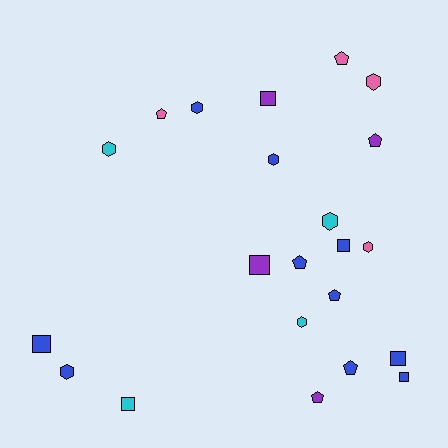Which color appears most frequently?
Blue, with 10 objects.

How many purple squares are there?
There are 2 purple squares.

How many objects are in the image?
There are 22 objects.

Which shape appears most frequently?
Hexagon, with 8 objects.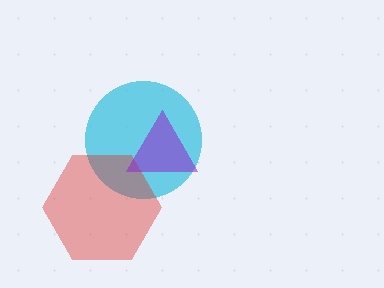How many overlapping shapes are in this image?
There are 3 overlapping shapes in the image.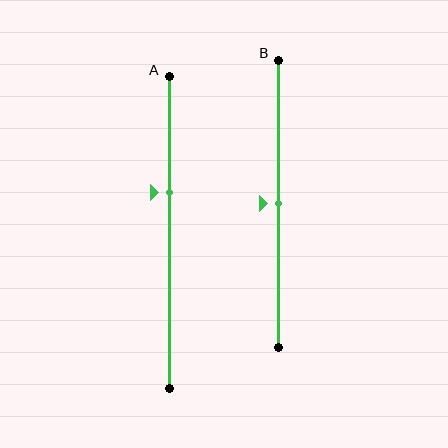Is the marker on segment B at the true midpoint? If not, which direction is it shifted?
Yes, the marker on segment B is at the true midpoint.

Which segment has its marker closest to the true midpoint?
Segment B has its marker closest to the true midpoint.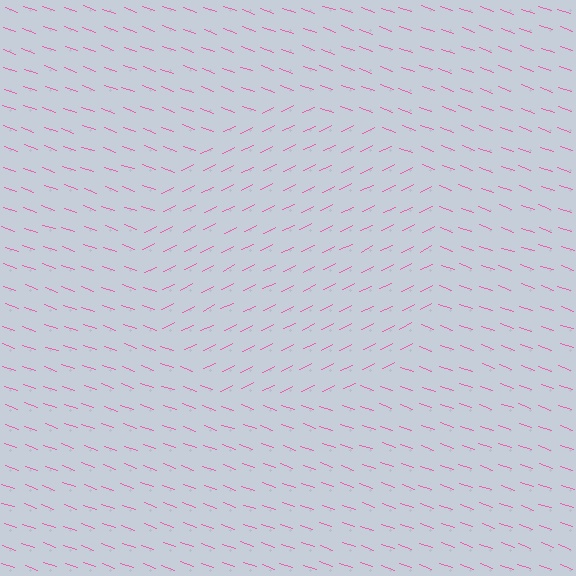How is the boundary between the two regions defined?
The boundary is defined purely by a change in line orientation (approximately 45 degrees difference). All lines are the same color and thickness.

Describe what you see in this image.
The image is filled with small pink line segments. A circle region in the image has lines oriented differently from the surrounding lines, creating a visible texture boundary.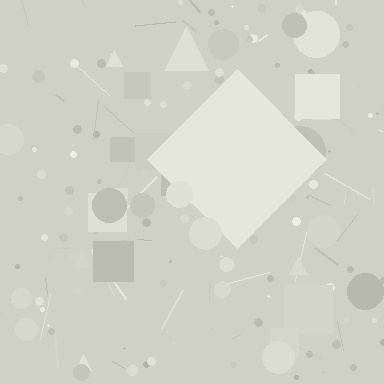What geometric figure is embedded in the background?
A diamond is embedded in the background.